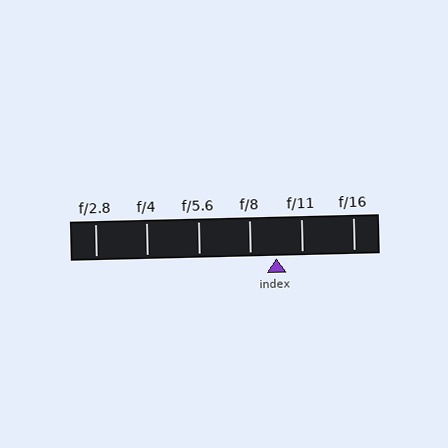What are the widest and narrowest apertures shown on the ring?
The widest aperture shown is f/2.8 and the narrowest is f/16.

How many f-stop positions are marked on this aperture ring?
There are 6 f-stop positions marked.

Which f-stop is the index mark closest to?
The index mark is closest to f/8.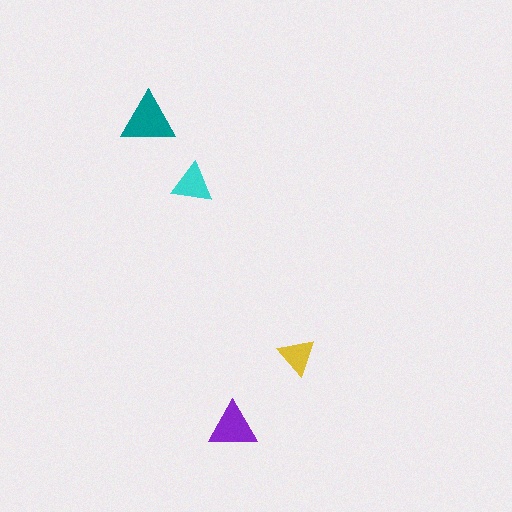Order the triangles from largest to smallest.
the teal one, the purple one, the cyan one, the yellow one.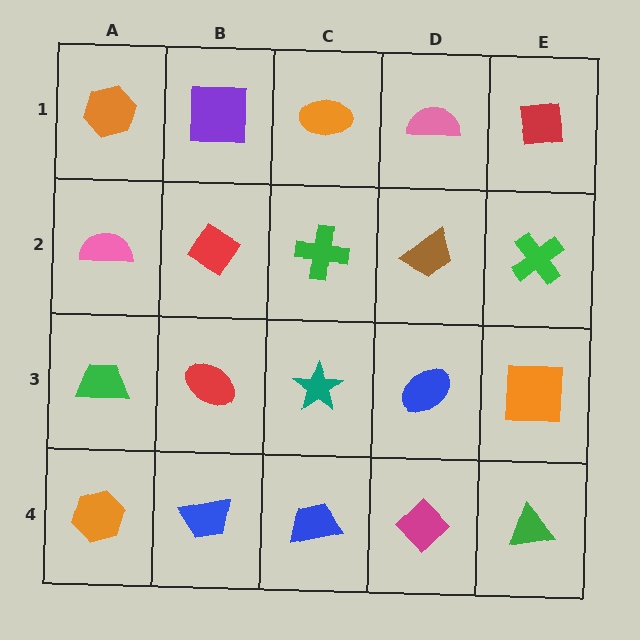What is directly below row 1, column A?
A pink semicircle.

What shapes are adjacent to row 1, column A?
A pink semicircle (row 2, column A), a purple square (row 1, column B).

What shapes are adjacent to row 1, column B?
A red diamond (row 2, column B), an orange hexagon (row 1, column A), an orange ellipse (row 1, column C).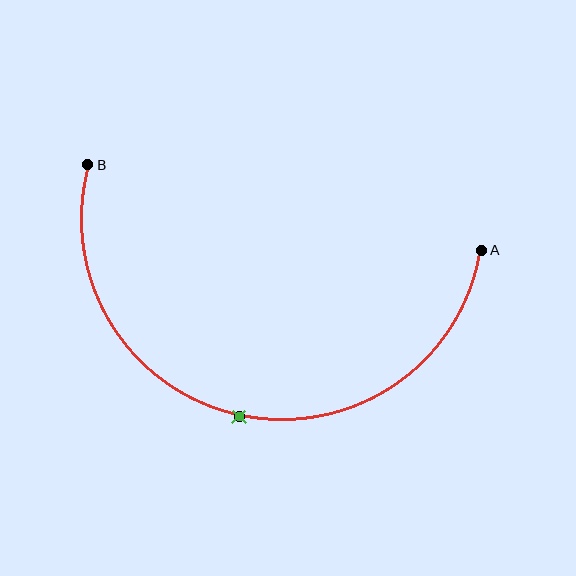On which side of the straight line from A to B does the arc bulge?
The arc bulges below the straight line connecting A and B.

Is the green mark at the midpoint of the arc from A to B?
Yes. The green mark lies on the arc at equal arc-length from both A and B — it is the arc midpoint.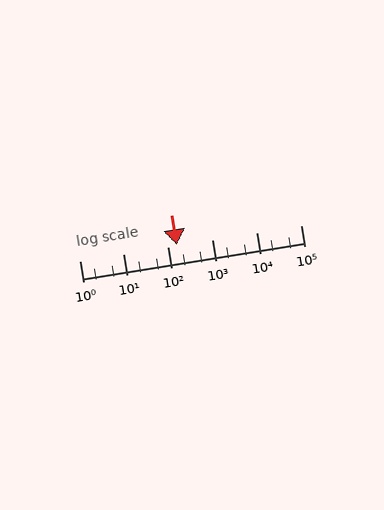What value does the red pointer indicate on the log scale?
The pointer indicates approximately 160.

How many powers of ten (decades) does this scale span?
The scale spans 5 decades, from 1 to 100000.